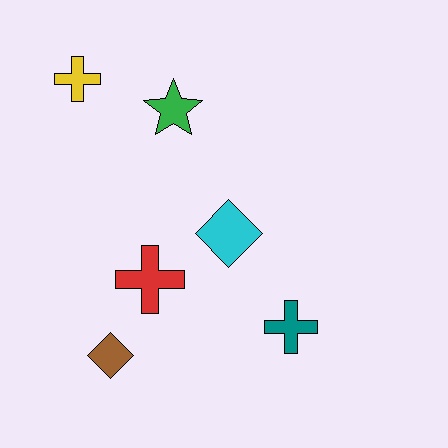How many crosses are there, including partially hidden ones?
There are 3 crosses.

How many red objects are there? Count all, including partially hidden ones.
There is 1 red object.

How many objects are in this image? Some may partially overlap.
There are 6 objects.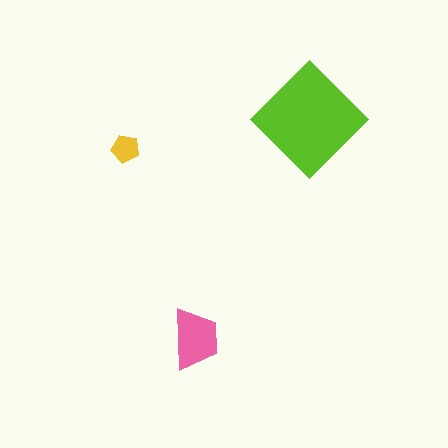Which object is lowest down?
The pink trapezoid is bottommost.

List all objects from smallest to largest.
The yellow pentagon, the pink trapezoid, the lime diamond.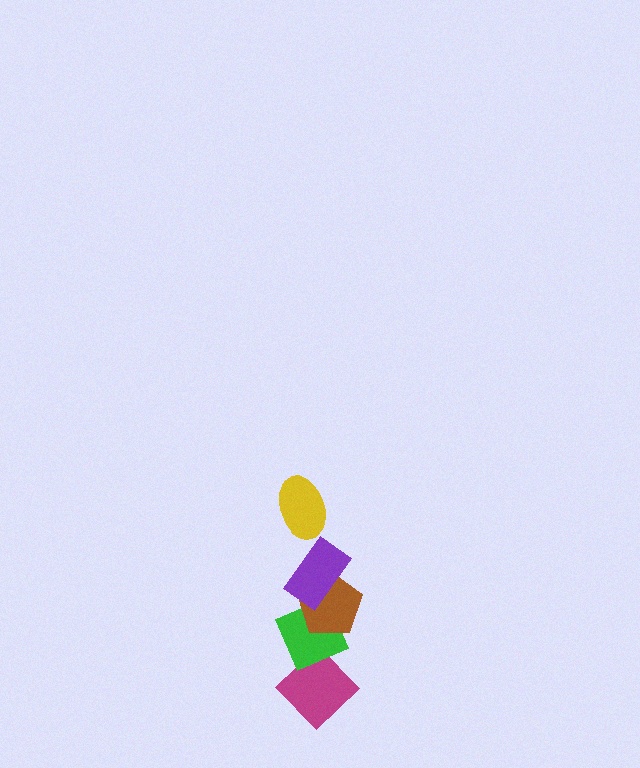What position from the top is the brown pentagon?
The brown pentagon is 3rd from the top.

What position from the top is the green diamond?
The green diamond is 4th from the top.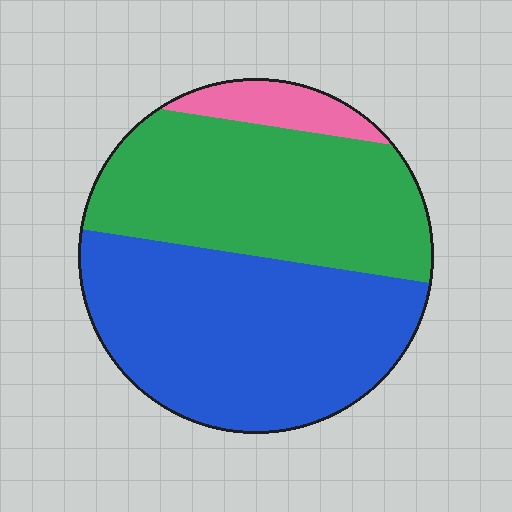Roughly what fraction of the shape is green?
Green takes up about two fifths (2/5) of the shape.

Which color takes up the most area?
Blue, at roughly 50%.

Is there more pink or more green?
Green.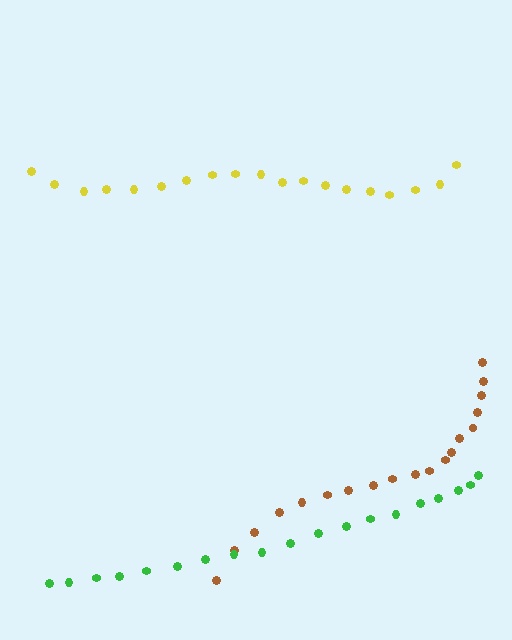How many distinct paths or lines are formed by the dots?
There are 3 distinct paths.